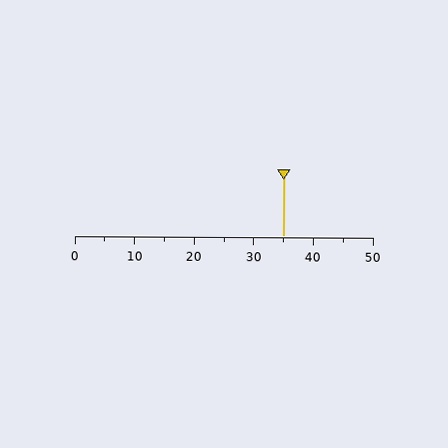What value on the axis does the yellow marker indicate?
The marker indicates approximately 35.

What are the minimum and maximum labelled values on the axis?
The axis runs from 0 to 50.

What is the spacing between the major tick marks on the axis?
The major ticks are spaced 10 apart.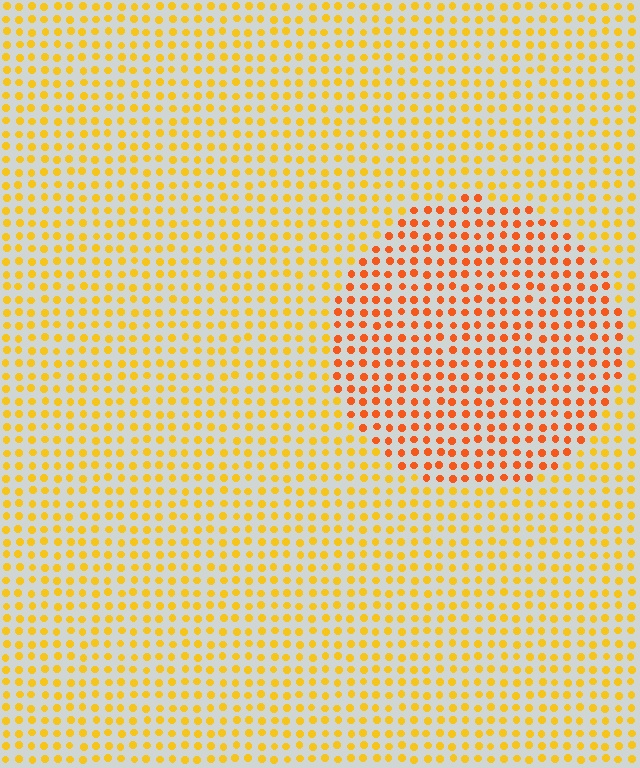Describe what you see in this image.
The image is filled with small yellow elements in a uniform arrangement. A circle-shaped region is visible where the elements are tinted to a slightly different hue, forming a subtle color boundary.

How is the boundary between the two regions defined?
The boundary is defined purely by a slight shift in hue (about 30 degrees). Spacing, size, and orientation are identical on both sides.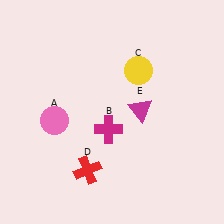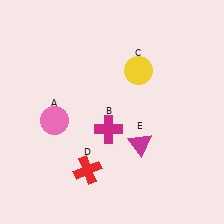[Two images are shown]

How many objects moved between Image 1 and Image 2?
1 object moved between the two images.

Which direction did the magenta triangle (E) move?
The magenta triangle (E) moved down.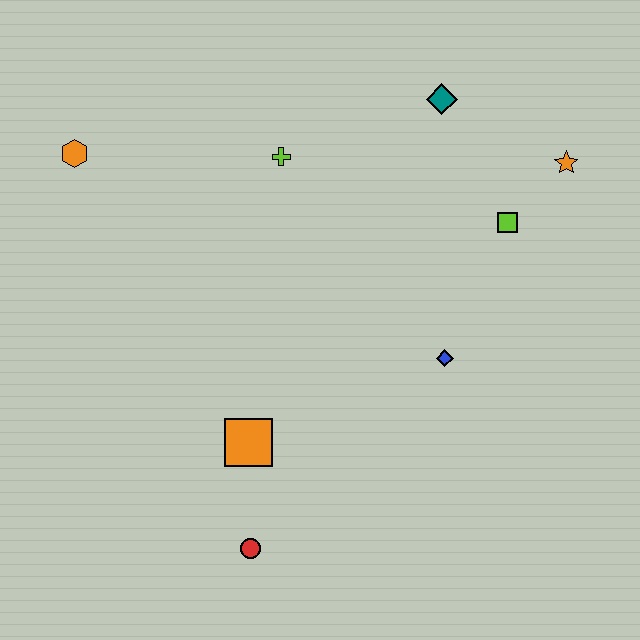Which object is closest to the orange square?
The red circle is closest to the orange square.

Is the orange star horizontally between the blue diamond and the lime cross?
No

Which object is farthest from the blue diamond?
The orange hexagon is farthest from the blue diamond.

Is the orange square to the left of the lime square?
Yes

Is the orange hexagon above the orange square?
Yes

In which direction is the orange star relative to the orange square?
The orange star is to the right of the orange square.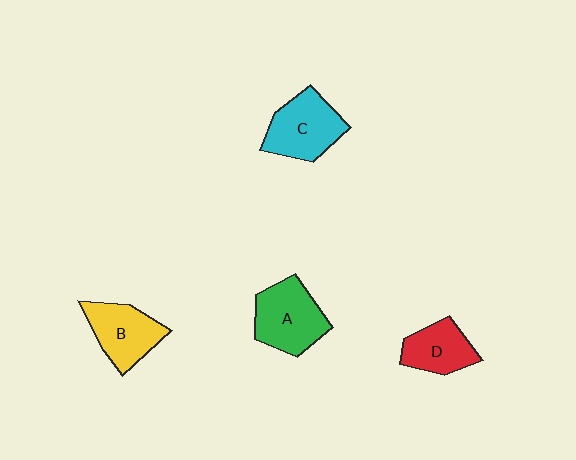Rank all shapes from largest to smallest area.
From largest to smallest: A (green), C (cyan), B (yellow), D (red).